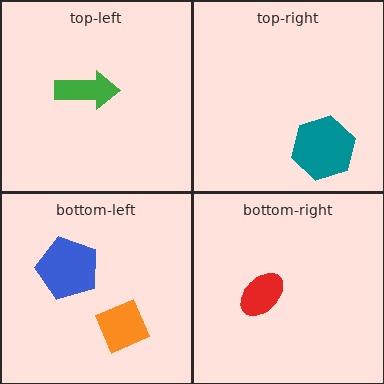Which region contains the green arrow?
The top-left region.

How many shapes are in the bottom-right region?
1.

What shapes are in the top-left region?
The green arrow.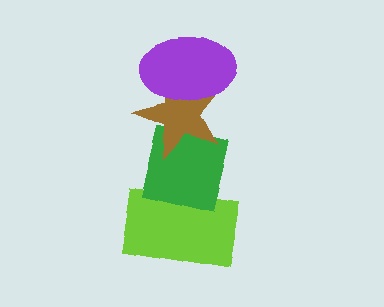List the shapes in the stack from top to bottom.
From top to bottom: the purple ellipse, the brown star, the green square, the lime rectangle.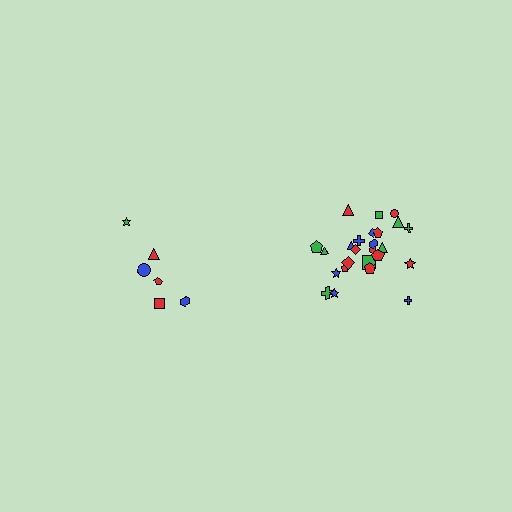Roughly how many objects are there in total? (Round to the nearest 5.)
Roughly 30 objects in total.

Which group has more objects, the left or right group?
The right group.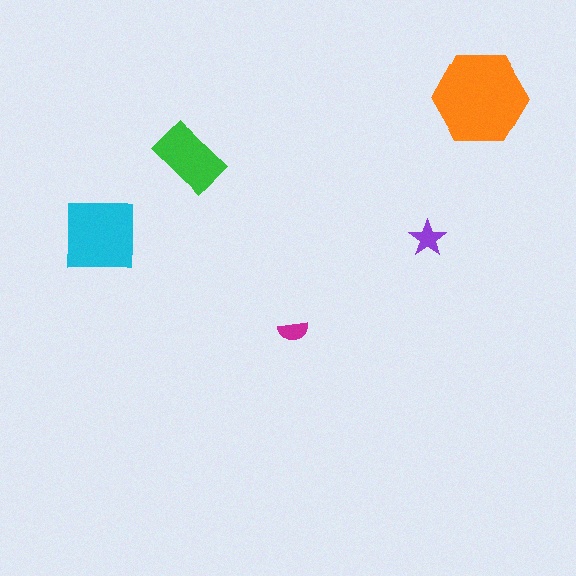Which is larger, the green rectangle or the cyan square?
The cyan square.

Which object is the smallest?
The magenta semicircle.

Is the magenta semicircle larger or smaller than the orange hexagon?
Smaller.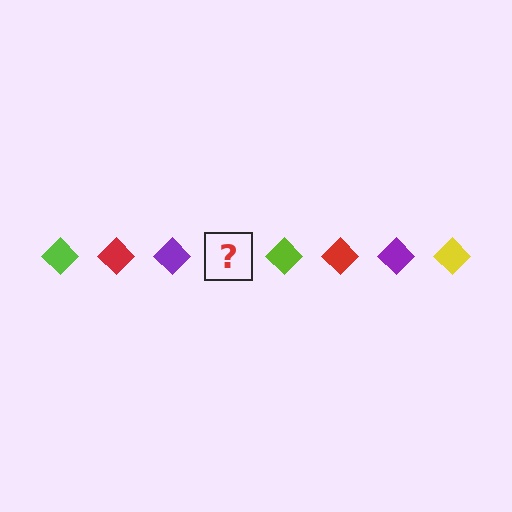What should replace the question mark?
The question mark should be replaced with a yellow diamond.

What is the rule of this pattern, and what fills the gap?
The rule is that the pattern cycles through lime, red, purple, yellow diamonds. The gap should be filled with a yellow diamond.